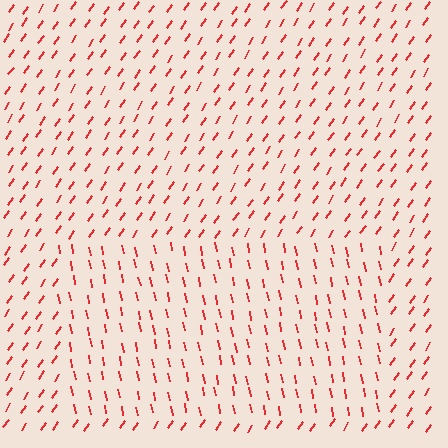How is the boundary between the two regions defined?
The boundary is defined purely by a change in line orientation (approximately 45 degrees difference). All lines are the same color and thickness.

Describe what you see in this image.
The image is filled with small red line segments. A rectangle region in the image has lines oriented differently from the surrounding lines, creating a visible texture boundary.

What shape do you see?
I see a rectangle.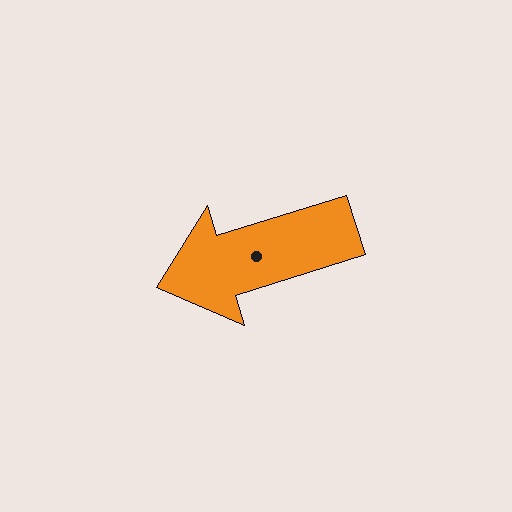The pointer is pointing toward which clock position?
Roughly 8 o'clock.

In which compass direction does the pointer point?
West.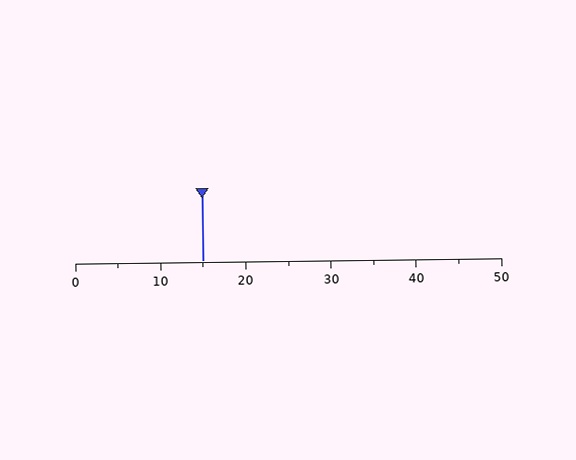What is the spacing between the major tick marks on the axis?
The major ticks are spaced 10 apart.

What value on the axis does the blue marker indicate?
The marker indicates approximately 15.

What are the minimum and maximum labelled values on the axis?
The axis runs from 0 to 50.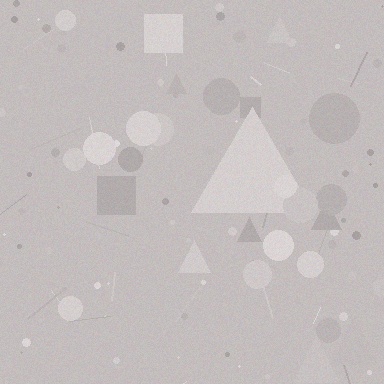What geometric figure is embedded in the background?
A triangle is embedded in the background.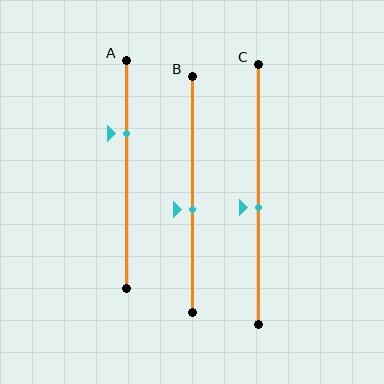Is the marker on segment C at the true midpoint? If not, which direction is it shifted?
No, the marker on segment C is shifted downward by about 5% of the segment length.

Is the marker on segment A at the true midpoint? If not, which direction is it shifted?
No, the marker on segment A is shifted upward by about 18% of the segment length.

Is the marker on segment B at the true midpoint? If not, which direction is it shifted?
No, the marker on segment B is shifted downward by about 6% of the segment length.